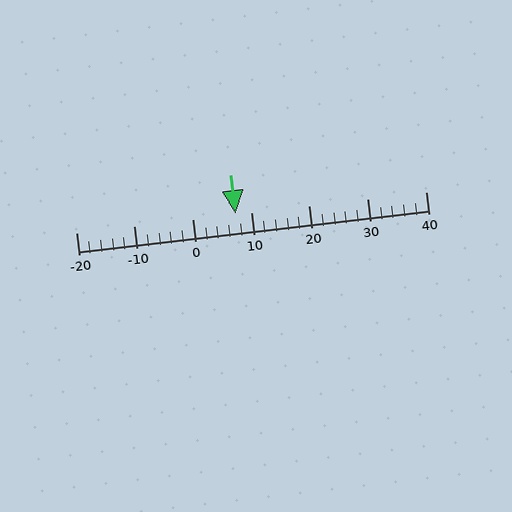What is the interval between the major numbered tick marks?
The major tick marks are spaced 10 units apart.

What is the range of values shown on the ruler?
The ruler shows values from -20 to 40.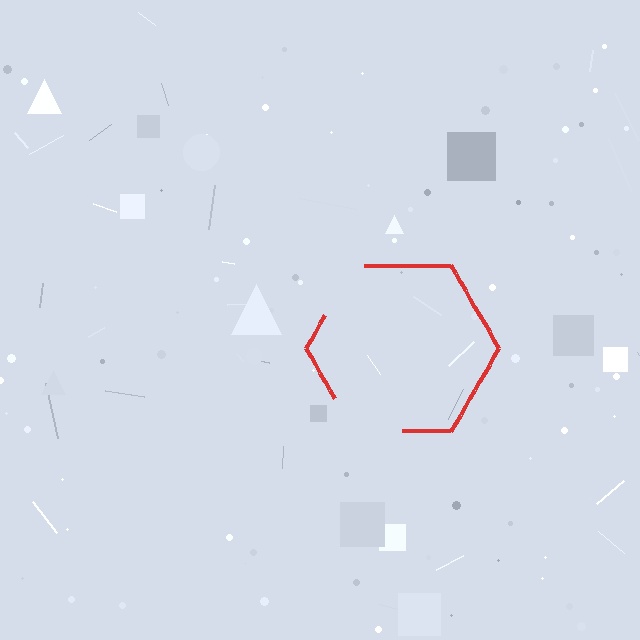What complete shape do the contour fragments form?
The contour fragments form a hexagon.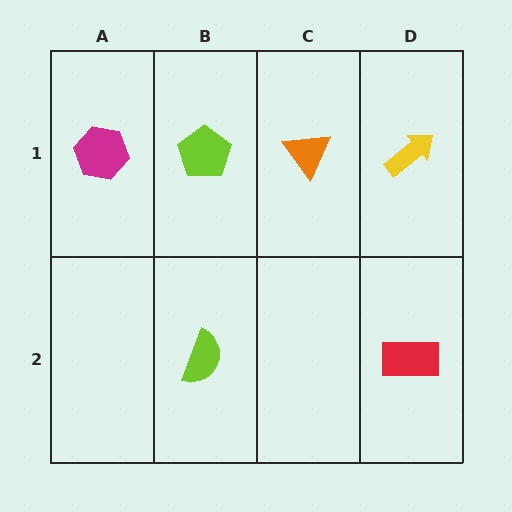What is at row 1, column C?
An orange triangle.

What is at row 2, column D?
A red rectangle.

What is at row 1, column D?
A yellow arrow.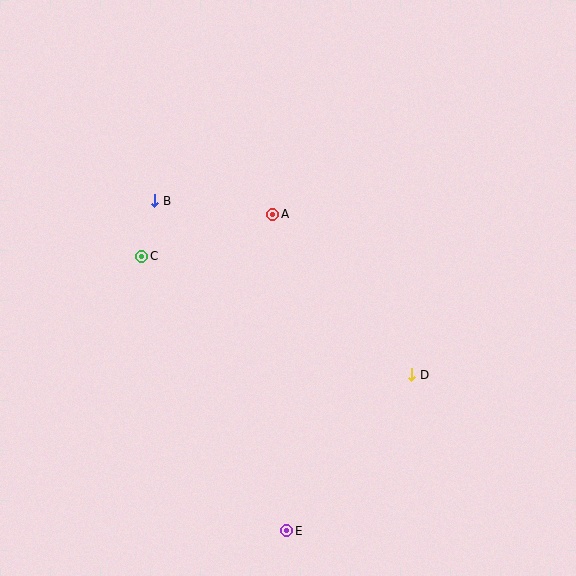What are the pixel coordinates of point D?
Point D is at (412, 375).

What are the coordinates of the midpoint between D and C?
The midpoint between D and C is at (277, 316).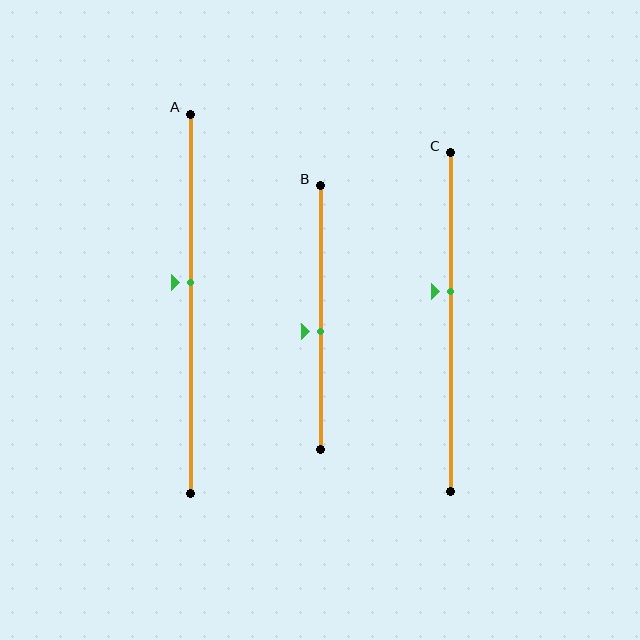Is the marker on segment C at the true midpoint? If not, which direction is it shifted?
No, the marker on segment C is shifted upward by about 9% of the segment length.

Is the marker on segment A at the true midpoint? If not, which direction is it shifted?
No, the marker on segment A is shifted upward by about 6% of the segment length.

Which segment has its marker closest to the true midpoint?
Segment B has its marker closest to the true midpoint.